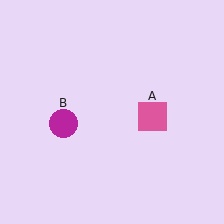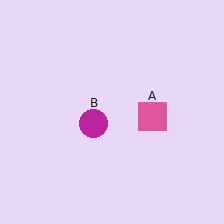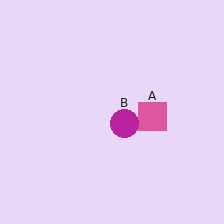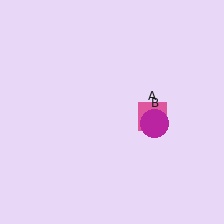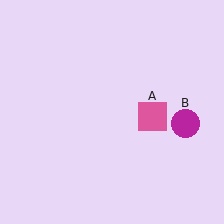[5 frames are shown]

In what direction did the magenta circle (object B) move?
The magenta circle (object B) moved right.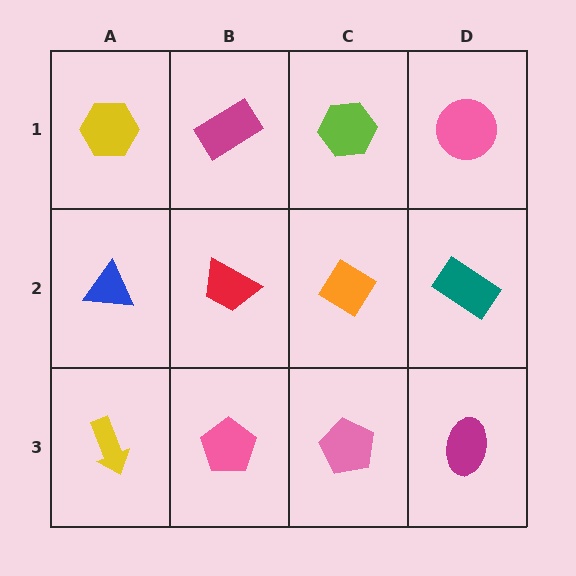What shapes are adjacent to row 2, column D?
A pink circle (row 1, column D), a magenta ellipse (row 3, column D), an orange diamond (row 2, column C).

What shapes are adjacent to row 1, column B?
A red trapezoid (row 2, column B), a yellow hexagon (row 1, column A), a lime hexagon (row 1, column C).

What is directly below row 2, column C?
A pink pentagon.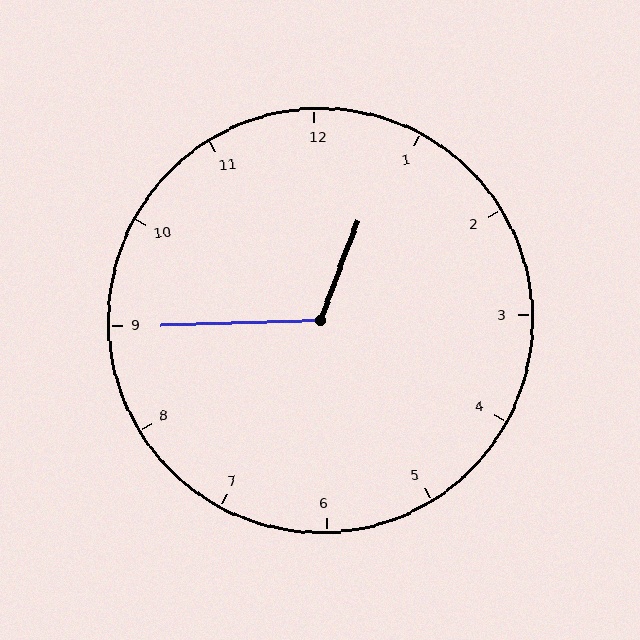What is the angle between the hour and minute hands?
Approximately 112 degrees.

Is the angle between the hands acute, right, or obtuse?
It is obtuse.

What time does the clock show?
12:45.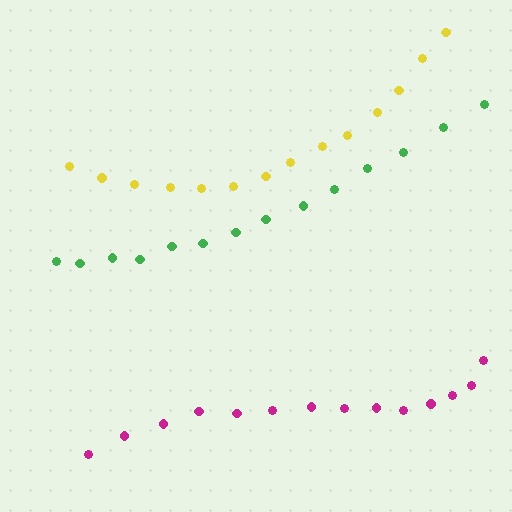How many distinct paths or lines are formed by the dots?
There are 3 distinct paths.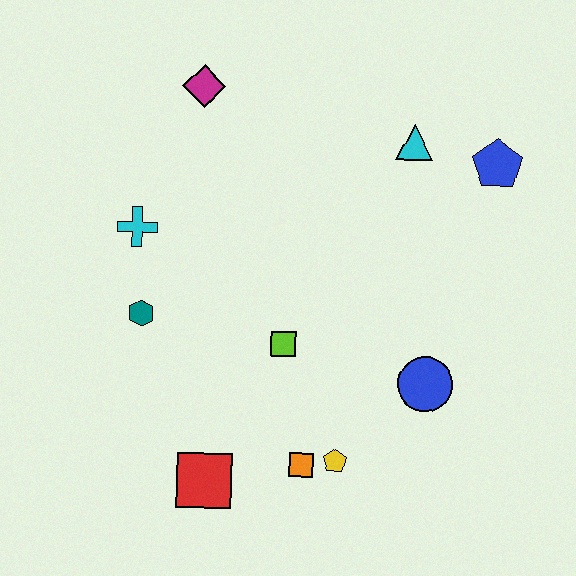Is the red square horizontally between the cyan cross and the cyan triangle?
Yes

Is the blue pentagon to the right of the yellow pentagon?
Yes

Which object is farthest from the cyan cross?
The blue pentagon is farthest from the cyan cross.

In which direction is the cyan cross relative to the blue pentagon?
The cyan cross is to the left of the blue pentagon.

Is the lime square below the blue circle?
No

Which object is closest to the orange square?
The yellow pentagon is closest to the orange square.